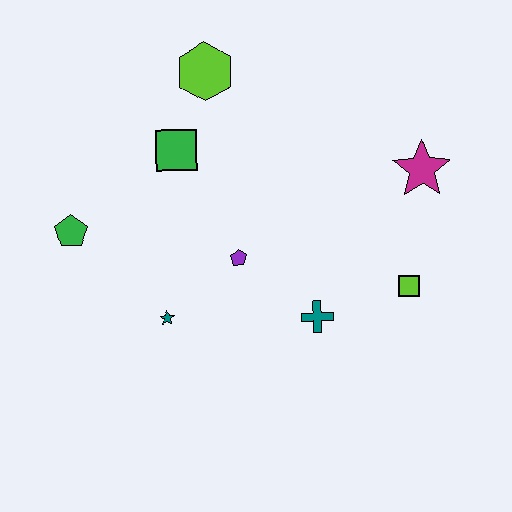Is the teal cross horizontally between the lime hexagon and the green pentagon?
No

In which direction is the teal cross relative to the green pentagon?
The teal cross is to the right of the green pentagon.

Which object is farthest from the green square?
The lime square is farthest from the green square.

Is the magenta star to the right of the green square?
Yes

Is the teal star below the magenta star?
Yes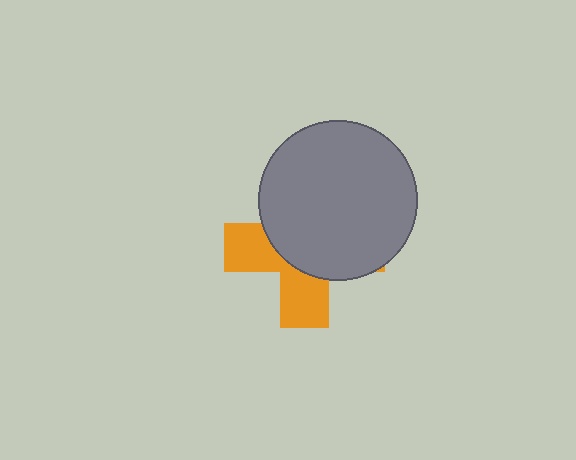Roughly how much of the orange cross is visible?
A small part of it is visible (roughly 39%).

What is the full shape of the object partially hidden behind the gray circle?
The partially hidden object is an orange cross.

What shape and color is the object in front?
The object in front is a gray circle.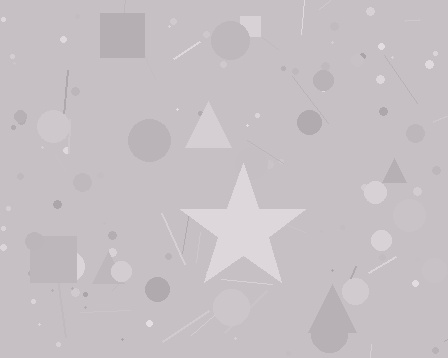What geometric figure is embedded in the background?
A star is embedded in the background.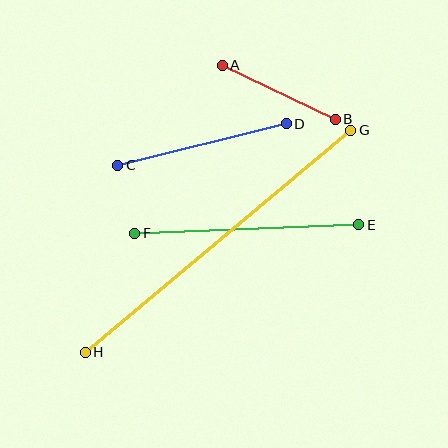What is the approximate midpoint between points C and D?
The midpoint is at approximately (202, 144) pixels.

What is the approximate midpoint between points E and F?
The midpoint is at approximately (247, 229) pixels.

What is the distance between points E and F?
The distance is approximately 224 pixels.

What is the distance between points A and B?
The distance is approximately 125 pixels.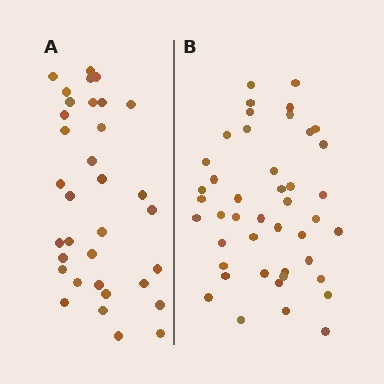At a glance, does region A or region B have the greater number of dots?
Region B (the right region) has more dots.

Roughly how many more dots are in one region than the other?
Region B has roughly 10 or so more dots than region A.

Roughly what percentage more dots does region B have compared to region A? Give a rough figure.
About 30% more.